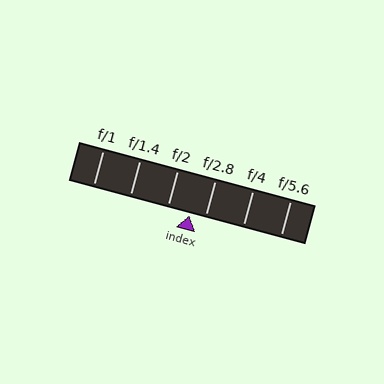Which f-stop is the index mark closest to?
The index mark is closest to f/2.8.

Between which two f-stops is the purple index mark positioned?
The index mark is between f/2 and f/2.8.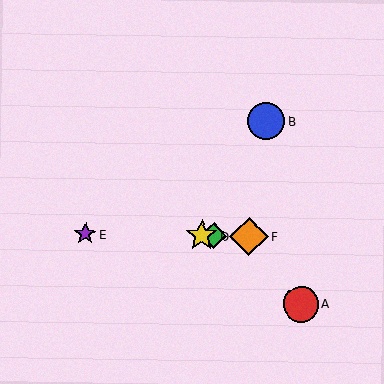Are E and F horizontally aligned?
Yes, both are at y≈234.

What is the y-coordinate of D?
Object D is at y≈236.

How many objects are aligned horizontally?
4 objects (C, D, E, F) are aligned horizontally.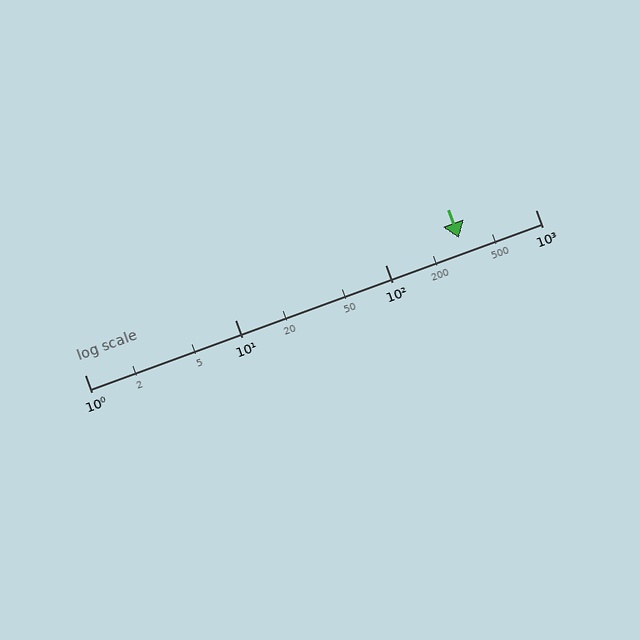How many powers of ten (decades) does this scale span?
The scale spans 3 decades, from 1 to 1000.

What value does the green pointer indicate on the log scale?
The pointer indicates approximately 310.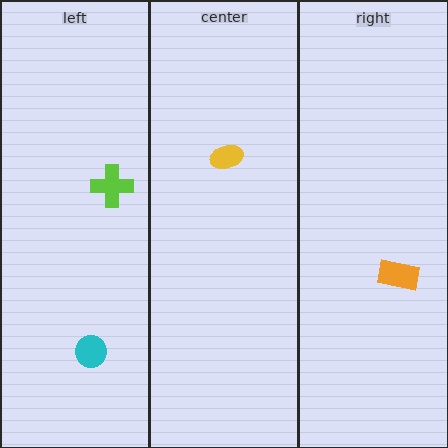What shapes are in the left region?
The lime cross, the cyan circle.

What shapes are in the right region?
The orange rectangle.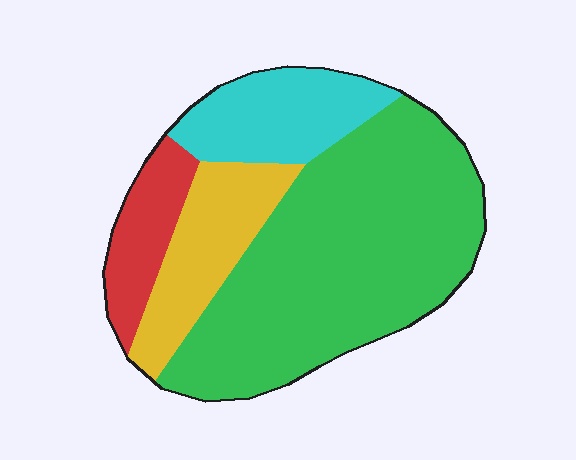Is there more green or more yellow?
Green.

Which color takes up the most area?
Green, at roughly 55%.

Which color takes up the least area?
Red, at roughly 10%.